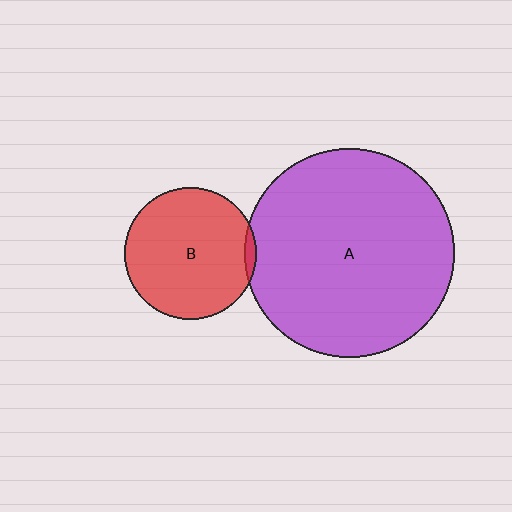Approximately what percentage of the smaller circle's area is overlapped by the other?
Approximately 5%.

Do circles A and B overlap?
Yes.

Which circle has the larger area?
Circle A (purple).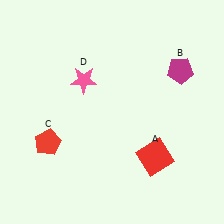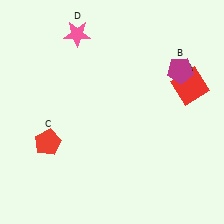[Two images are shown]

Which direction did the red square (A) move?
The red square (A) moved up.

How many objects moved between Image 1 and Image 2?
2 objects moved between the two images.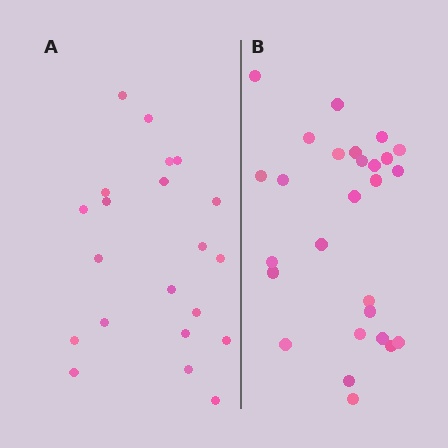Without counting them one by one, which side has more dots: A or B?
Region B (the right region) has more dots.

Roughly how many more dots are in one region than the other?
Region B has about 6 more dots than region A.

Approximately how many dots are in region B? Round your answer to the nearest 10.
About 30 dots. (The exact count is 27, which rounds to 30.)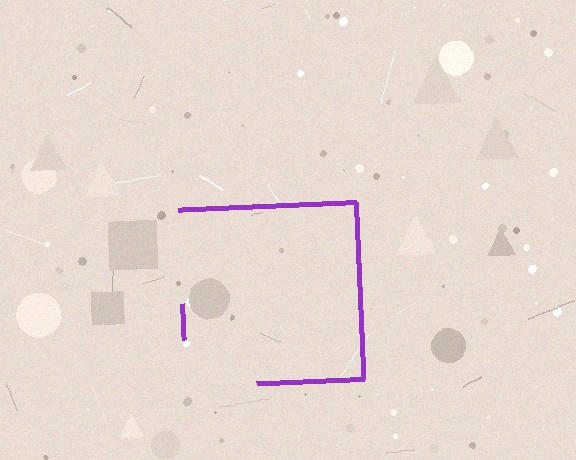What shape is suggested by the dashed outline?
The dashed outline suggests a square.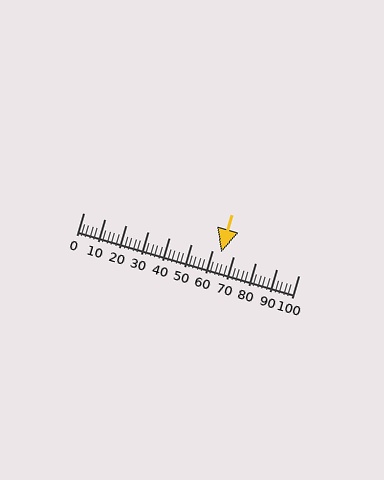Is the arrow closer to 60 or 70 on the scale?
The arrow is closer to 60.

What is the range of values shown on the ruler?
The ruler shows values from 0 to 100.